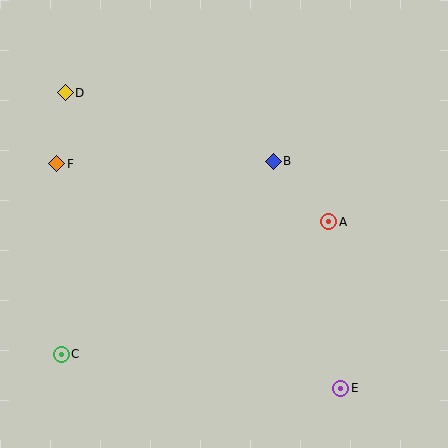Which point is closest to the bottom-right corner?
Point E is closest to the bottom-right corner.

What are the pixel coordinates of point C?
Point C is at (61, 354).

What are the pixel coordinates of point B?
Point B is at (273, 161).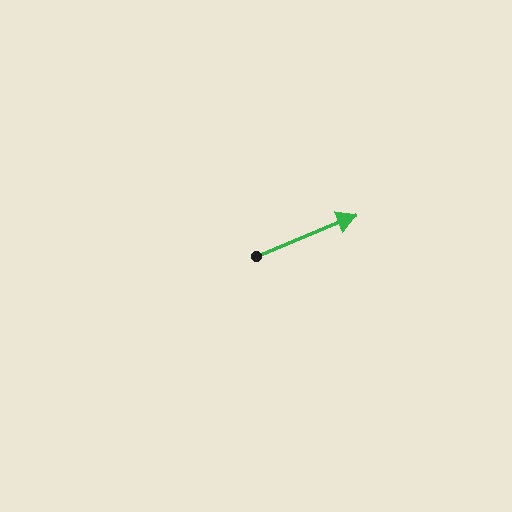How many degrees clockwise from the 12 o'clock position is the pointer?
Approximately 68 degrees.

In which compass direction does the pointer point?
East.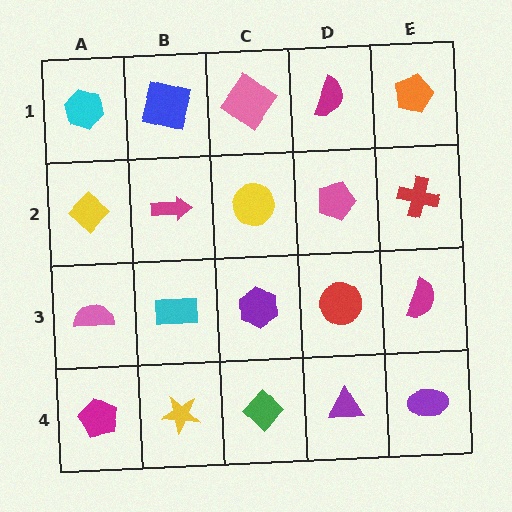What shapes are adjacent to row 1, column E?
A red cross (row 2, column E), a magenta semicircle (row 1, column D).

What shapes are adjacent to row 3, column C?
A yellow circle (row 2, column C), a green diamond (row 4, column C), a cyan rectangle (row 3, column B), a red circle (row 3, column D).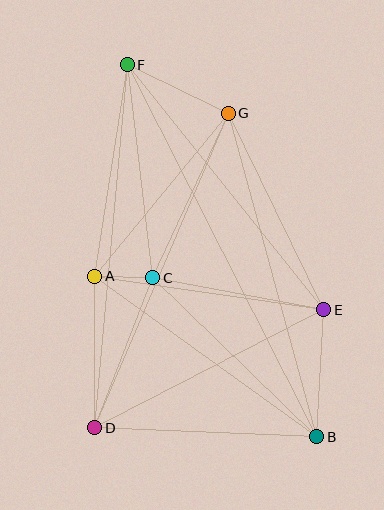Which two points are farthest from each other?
Points B and F are farthest from each other.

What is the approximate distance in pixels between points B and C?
The distance between B and C is approximately 228 pixels.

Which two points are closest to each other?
Points A and C are closest to each other.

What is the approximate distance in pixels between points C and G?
The distance between C and G is approximately 181 pixels.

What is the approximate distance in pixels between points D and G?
The distance between D and G is approximately 342 pixels.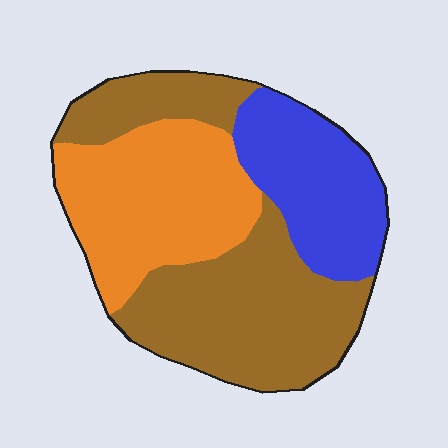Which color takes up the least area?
Blue, at roughly 25%.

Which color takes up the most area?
Brown, at roughly 45%.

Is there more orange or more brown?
Brown.